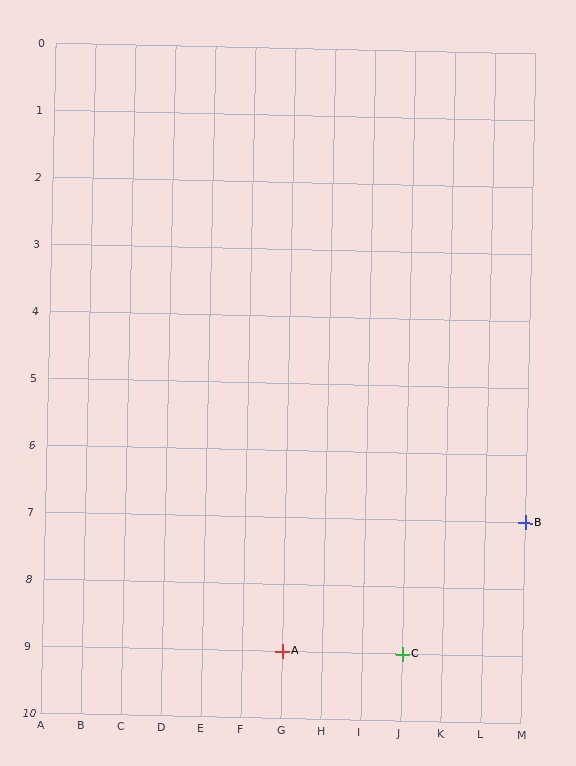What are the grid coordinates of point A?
Point A is at grid coordinates (G, 9).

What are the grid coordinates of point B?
Point B is at grid coordinates (M, 7).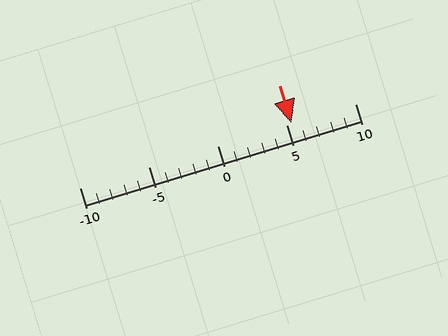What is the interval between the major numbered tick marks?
The major tick marks are spaced 5 units apart.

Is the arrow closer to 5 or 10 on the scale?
The arrow is closer to 5.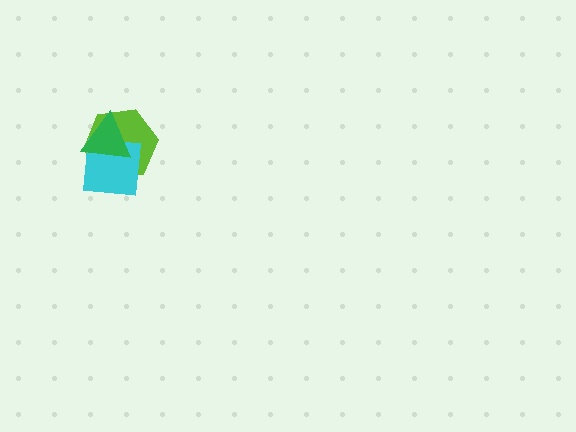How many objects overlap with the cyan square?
2 objects overlap with the cyan square.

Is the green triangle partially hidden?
No, no other shape covers it.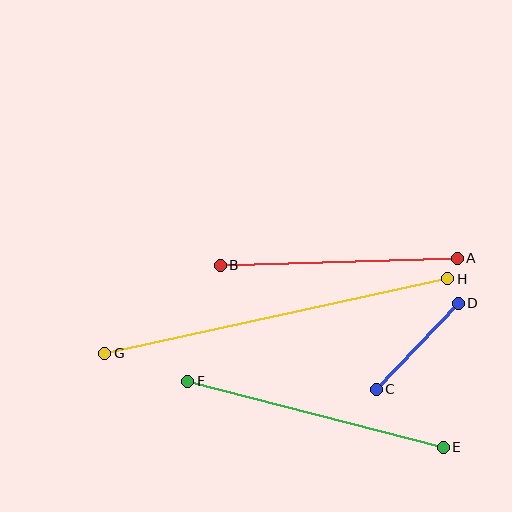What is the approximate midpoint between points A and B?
The midpoint is at approximately (339, 262) pixels.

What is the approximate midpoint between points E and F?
The midpoint is at approximately (316, 414) pixels.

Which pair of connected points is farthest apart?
Points G and H are farthest apart.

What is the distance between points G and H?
The distance is approximately 351 pixels.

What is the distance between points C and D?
The distance is approximately 119 pixels.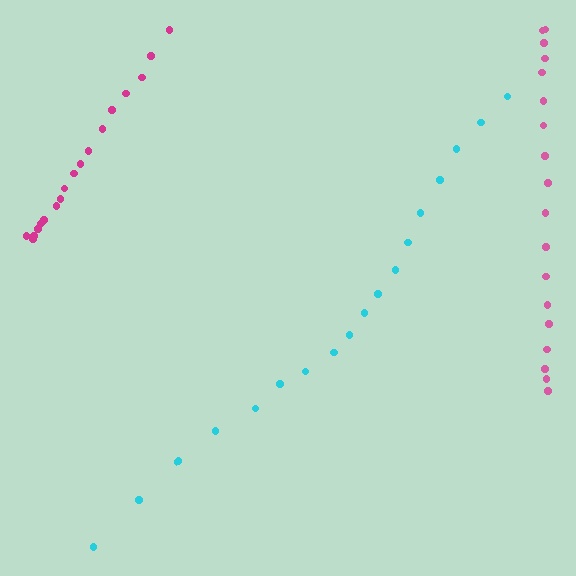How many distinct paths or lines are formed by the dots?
There are 3 distinct paths.